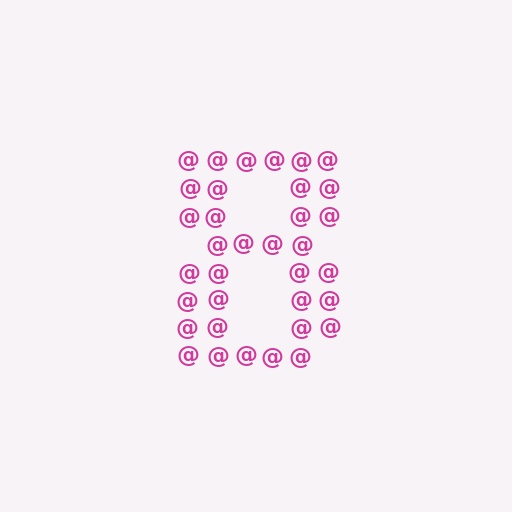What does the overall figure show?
The overall figure shows the digit 8.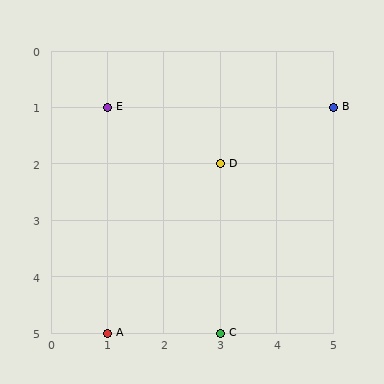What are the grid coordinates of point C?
Point C is at grid coordinates (3, 5).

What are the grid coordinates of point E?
Point E is at grid coordinates (1, 1).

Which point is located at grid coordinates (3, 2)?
Point D is at (3, 2).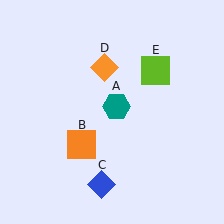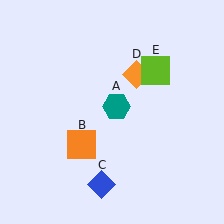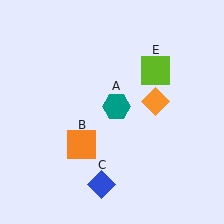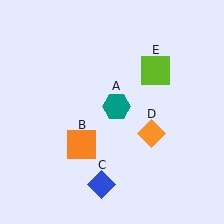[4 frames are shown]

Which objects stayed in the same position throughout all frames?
Teal hexagon (object A) and orange square (object B) and blue diamond (object C) and lime square (object E) remained stationary.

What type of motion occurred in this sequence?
The orange diamond (object D) rotated clockwise around the center of the scene.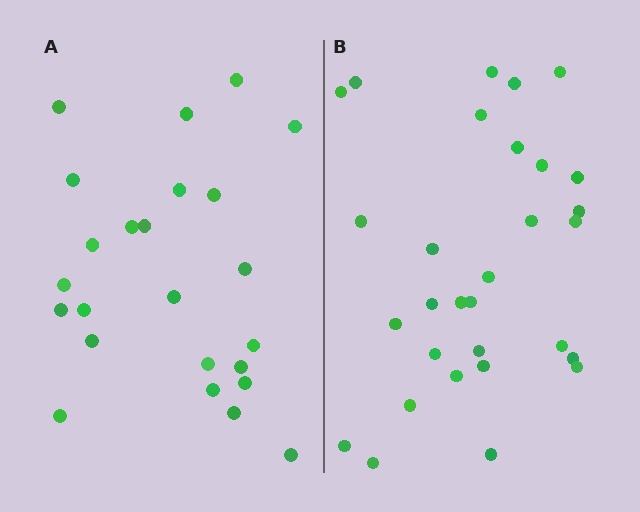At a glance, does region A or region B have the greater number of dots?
Region B (the right region) has more dots.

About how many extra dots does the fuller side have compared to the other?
Region B has about 6 more dots than region A.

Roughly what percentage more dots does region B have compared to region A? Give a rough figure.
About 25% more.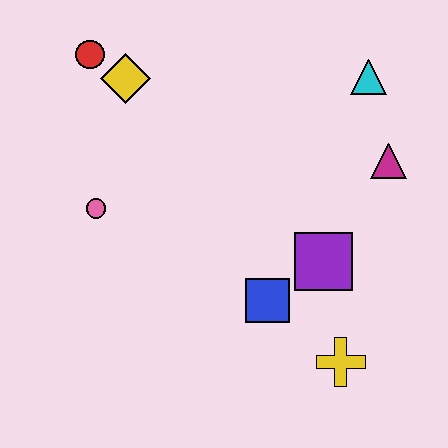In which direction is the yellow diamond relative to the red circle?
The yellow diamond is to the right of the red circle.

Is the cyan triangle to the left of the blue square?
No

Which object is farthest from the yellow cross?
The red circle is farthest from the yellow cross.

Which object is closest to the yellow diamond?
The red circle is closest to the yellow diamond.